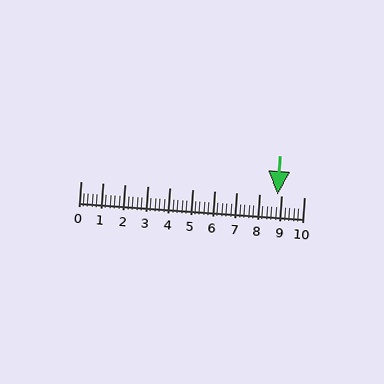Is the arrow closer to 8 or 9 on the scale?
The arrow is closer to 9.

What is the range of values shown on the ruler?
The ruler shows values from 0 to 10.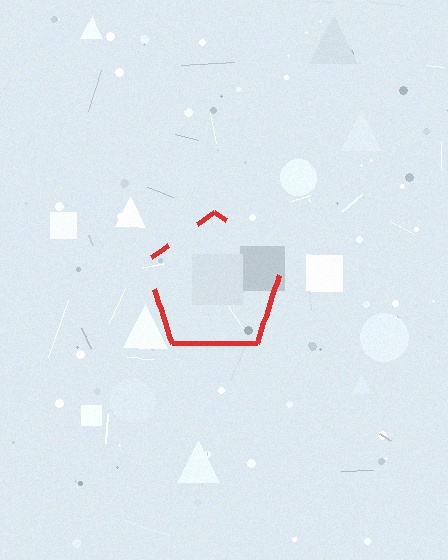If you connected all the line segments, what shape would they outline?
They would outline a pentagon.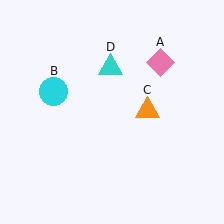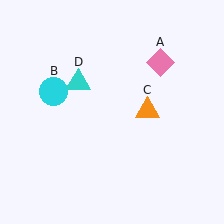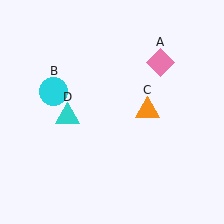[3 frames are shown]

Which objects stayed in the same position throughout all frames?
Pink diamond (object A) and cyan circle (object B) and orange triangle (object C) remained stationary.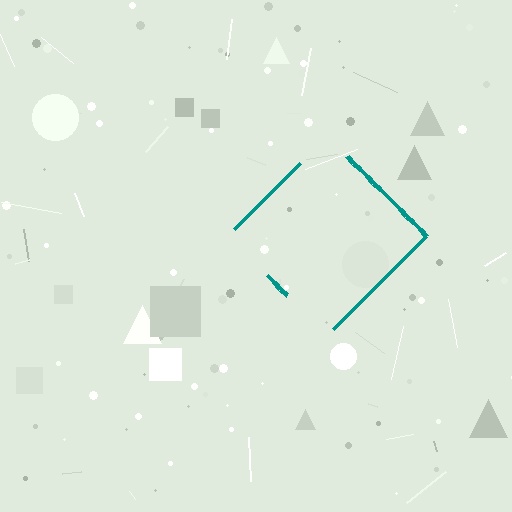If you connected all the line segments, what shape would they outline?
They would outline a diamond.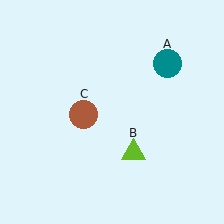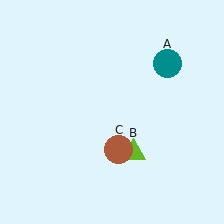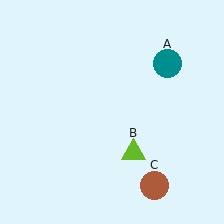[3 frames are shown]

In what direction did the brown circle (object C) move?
The brown circle (object C) moved down and to the right.